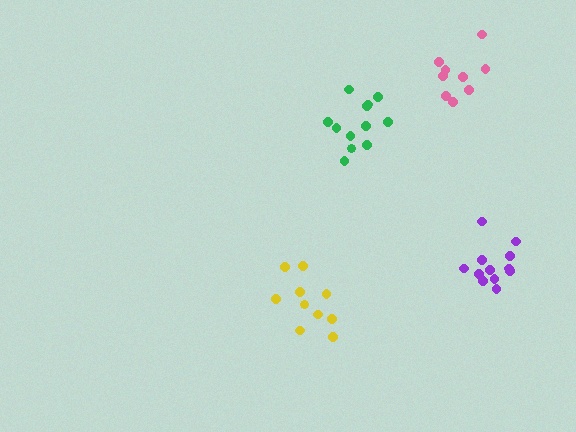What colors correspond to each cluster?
The clusters are colored: purple, pink, yellow, green.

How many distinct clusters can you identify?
There are 4 distinct clusters.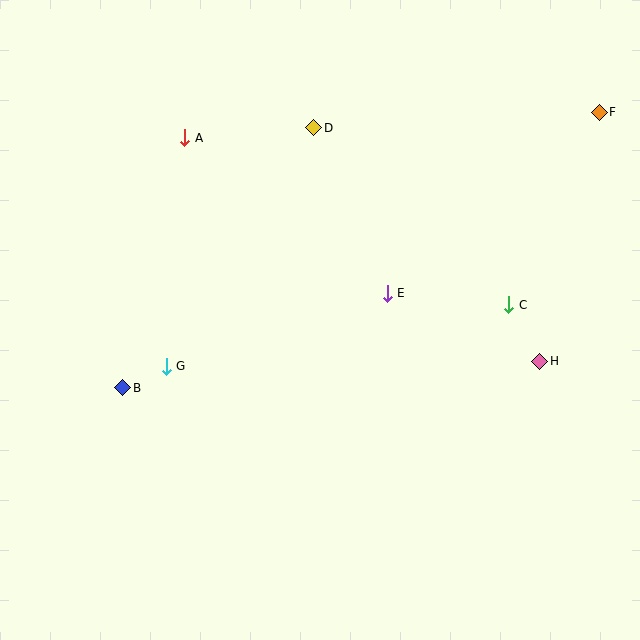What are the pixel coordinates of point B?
Point B is at (123, 388).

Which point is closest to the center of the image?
Point E at (387, 293) is closest to the center.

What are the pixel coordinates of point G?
Point G is at (166, 366).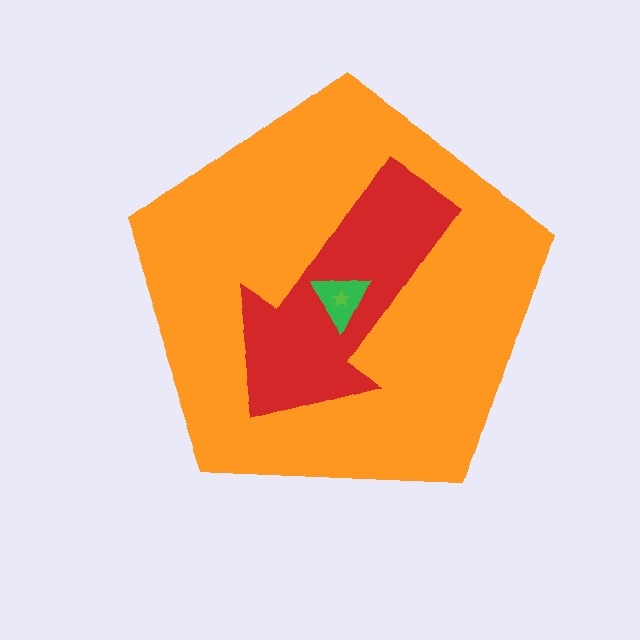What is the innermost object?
The lime star.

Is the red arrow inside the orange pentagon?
Yes.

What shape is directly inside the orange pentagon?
The red arrow.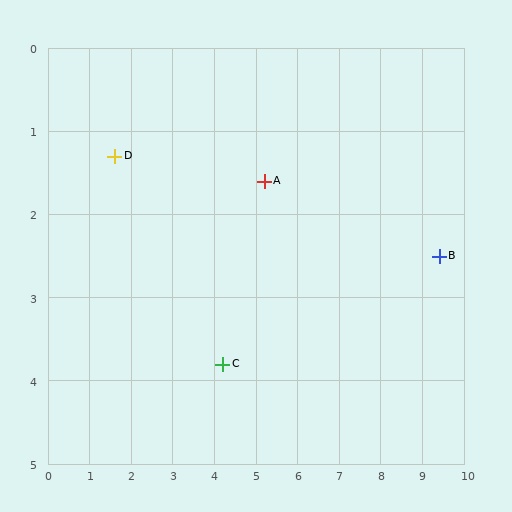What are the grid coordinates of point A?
Point A is at approximately (5.2, 1.6).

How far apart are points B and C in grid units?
Points B and C are about 5.4 grid units apart.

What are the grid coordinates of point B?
Point B is at approximately (9.4, 2.5).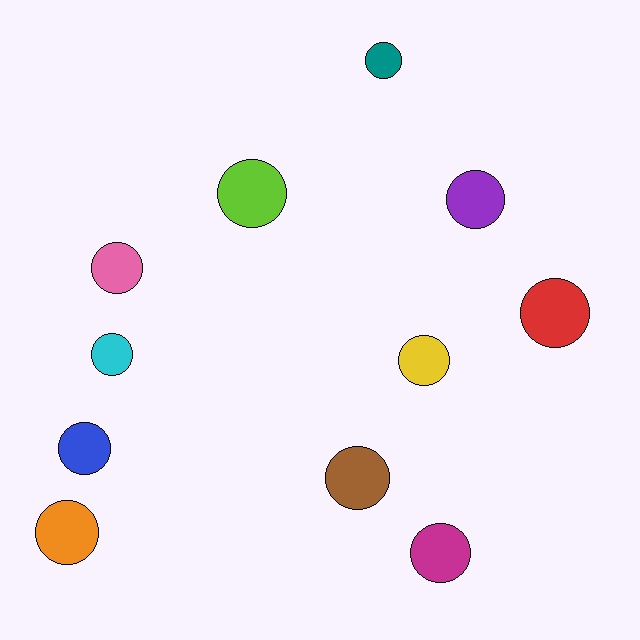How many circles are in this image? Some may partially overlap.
There are 11 circles.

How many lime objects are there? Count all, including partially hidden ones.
There is 1 lime object.